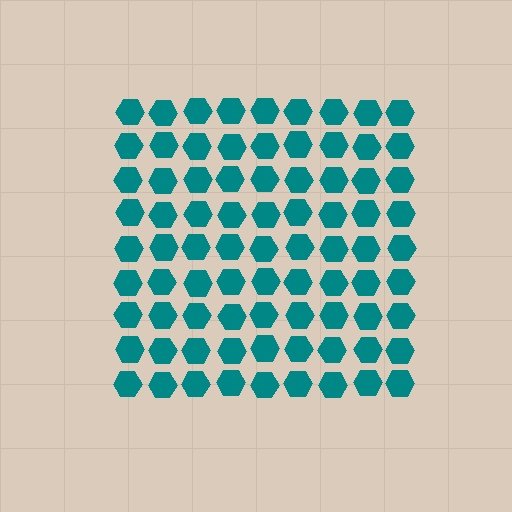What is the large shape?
The large shape is a square.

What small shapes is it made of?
It is made of small hexagons.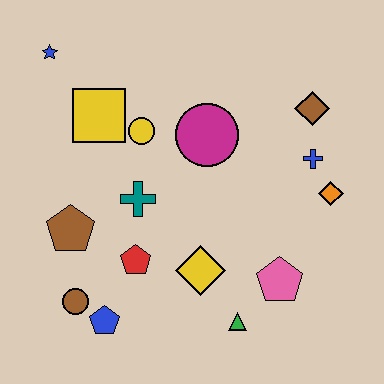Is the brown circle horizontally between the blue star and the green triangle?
Yes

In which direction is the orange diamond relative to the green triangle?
The orange diamond is above the green triangle.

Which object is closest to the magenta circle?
The yellow circle is closest to the magenta circle.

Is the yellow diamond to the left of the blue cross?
Yes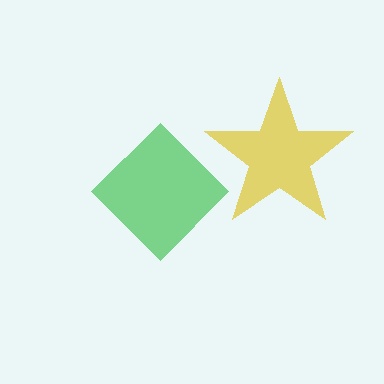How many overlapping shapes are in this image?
There are 2 overlapping shapes in the image.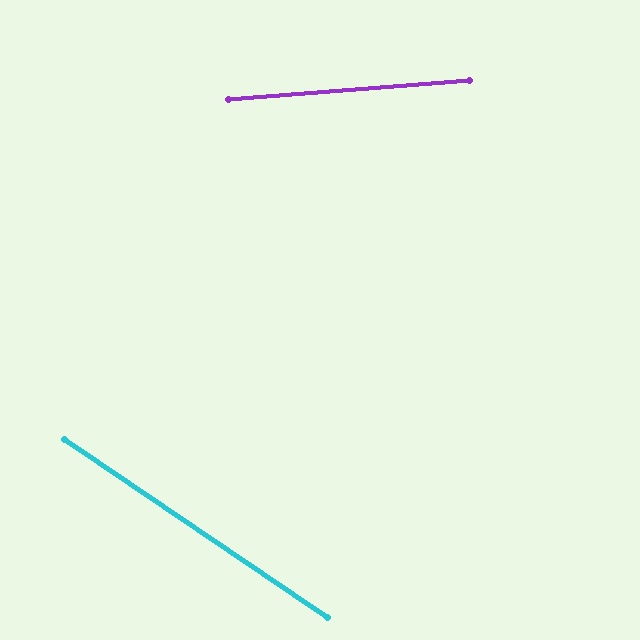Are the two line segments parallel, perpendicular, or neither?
Neither parallel nor perpendicular — they differ by about 39°.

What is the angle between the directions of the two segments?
Approximately 39 degrees.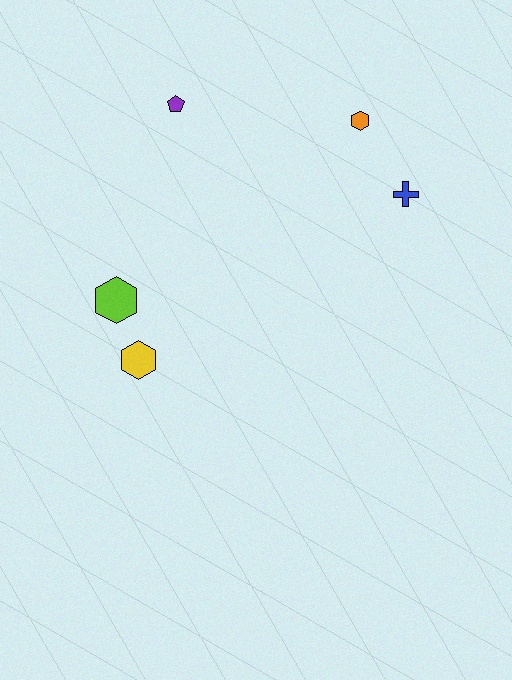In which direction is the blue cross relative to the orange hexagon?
The blue cross is below the orange hexagon.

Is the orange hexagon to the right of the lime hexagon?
Yes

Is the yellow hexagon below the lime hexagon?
Yes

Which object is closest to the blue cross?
The orange hexagon is closest to the blue cross.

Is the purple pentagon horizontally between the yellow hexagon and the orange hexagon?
Yes